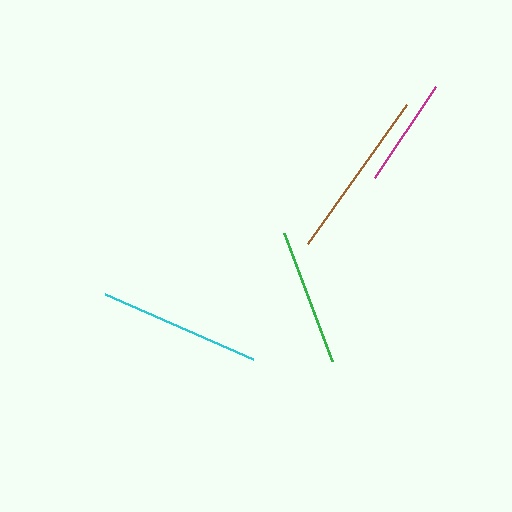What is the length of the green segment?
The green segment is approximately 136 pixels long.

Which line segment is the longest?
The brown line is the longest at approximately 171 pixels.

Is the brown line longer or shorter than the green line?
The brown line is longer than the green line.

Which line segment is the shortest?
The magenta line is the shortest at approximately 110 pixels.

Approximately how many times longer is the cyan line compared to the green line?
The cyan line is approximately 1.2 times the length of the green line.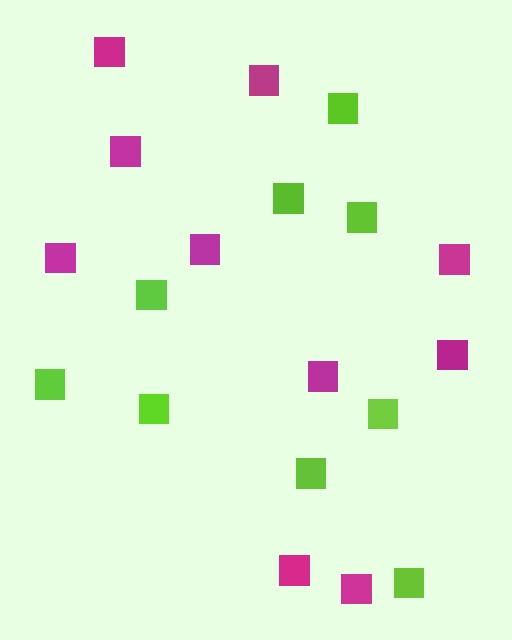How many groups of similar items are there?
There are 2 groups: one group of magenta squares (10) and one group of lime squares (9).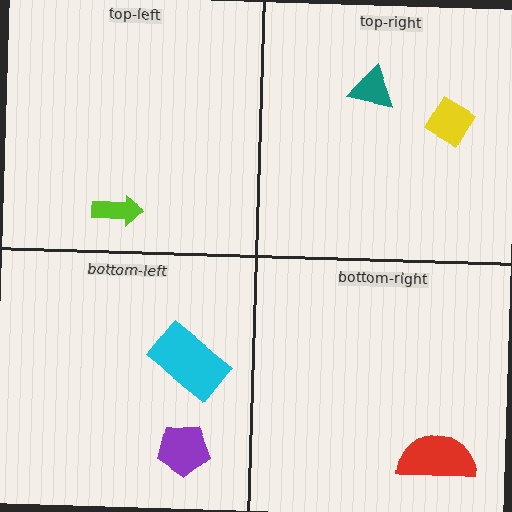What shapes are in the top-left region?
The lime arrow.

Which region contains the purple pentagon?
The bottom-left region.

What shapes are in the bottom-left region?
The cyan rectangle, the purple pentagon.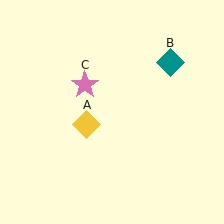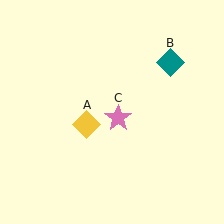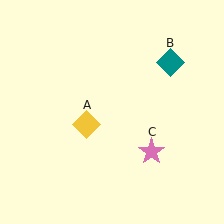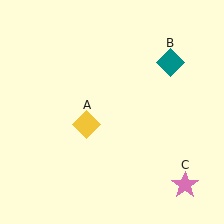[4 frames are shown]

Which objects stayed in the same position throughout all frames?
Yellow diamond (object A) and teal diamond (object B) remained stationary.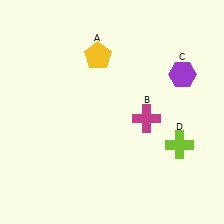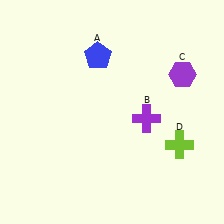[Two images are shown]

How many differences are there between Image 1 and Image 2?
There are 2 differences between the two images.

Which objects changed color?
A changed from yellow to blue. B changed from magenta to purple.